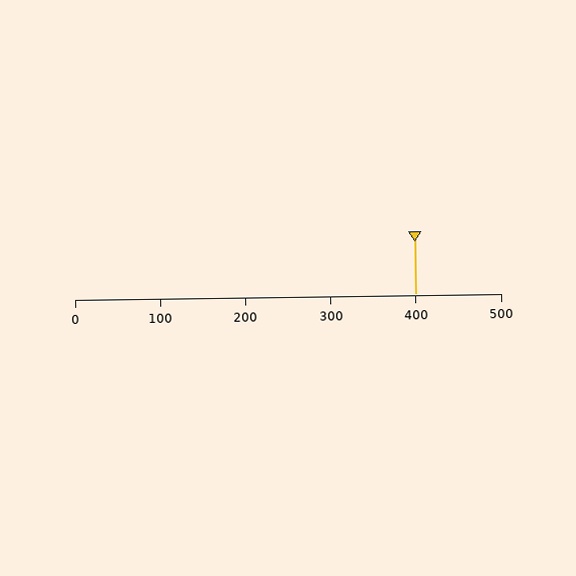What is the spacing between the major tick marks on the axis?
The major ticks are spaced 100 apart.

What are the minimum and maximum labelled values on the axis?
The axis runs from 0 to 500.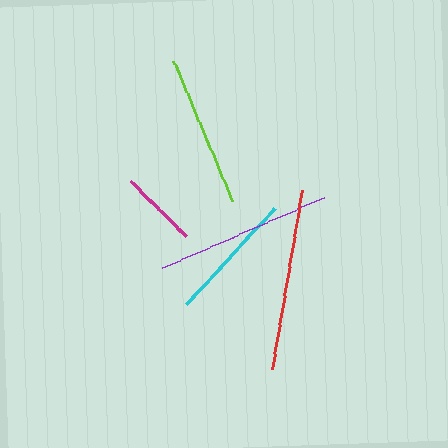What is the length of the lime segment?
The lime segment is approximately 152 pixels long.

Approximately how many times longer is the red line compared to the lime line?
The red line is approximately 1.2 times the length of the lime line.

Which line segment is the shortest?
The magenta line is the shortest at approximately 78 pixels.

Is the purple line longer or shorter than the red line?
The red line is longer than the purple line.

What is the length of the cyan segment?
The cyan segment is approximately 131 pixels long.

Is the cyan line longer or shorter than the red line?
The red line is longer than the cyan line.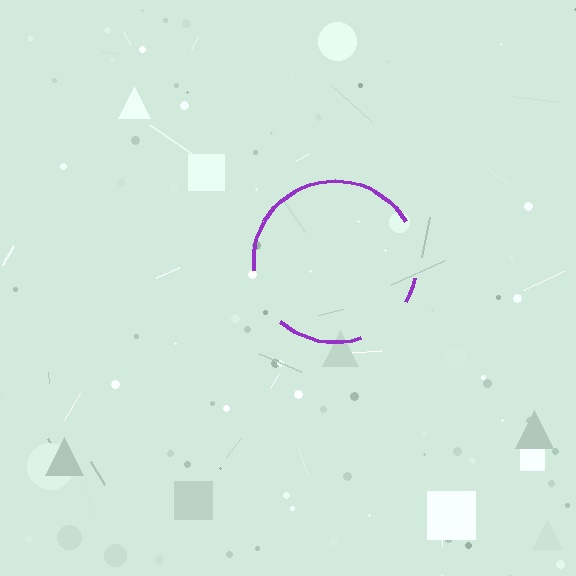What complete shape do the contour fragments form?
The contour fragments form a circle.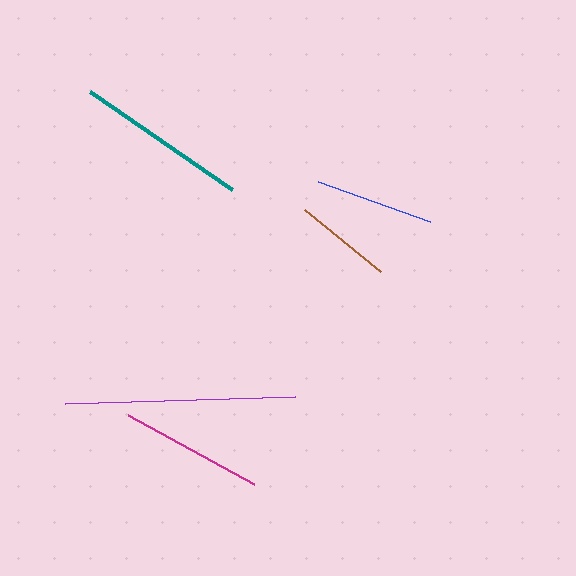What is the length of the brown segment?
The brown segment is approximately 99 pixels long.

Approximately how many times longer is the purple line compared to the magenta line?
The purple line is approximately 1.6 times the length of the magenta line.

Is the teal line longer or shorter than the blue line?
The teal line is longer than the blue line.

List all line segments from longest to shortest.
From longest to shortest: purple, teal, magenta, blue, brown.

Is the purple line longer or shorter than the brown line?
The purple line is longer than the brown line.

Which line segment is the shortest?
The brown line is the shortest at approximately 99 pixels.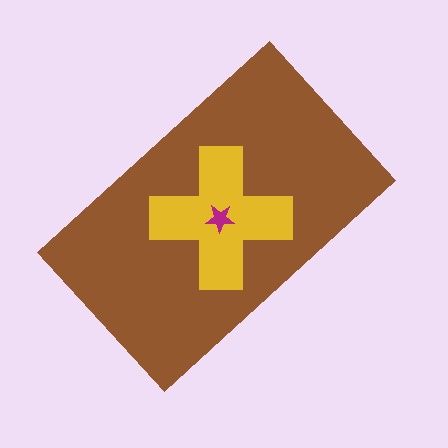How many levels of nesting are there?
3.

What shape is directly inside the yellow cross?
The magenta star.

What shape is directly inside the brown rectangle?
The yellow cross.